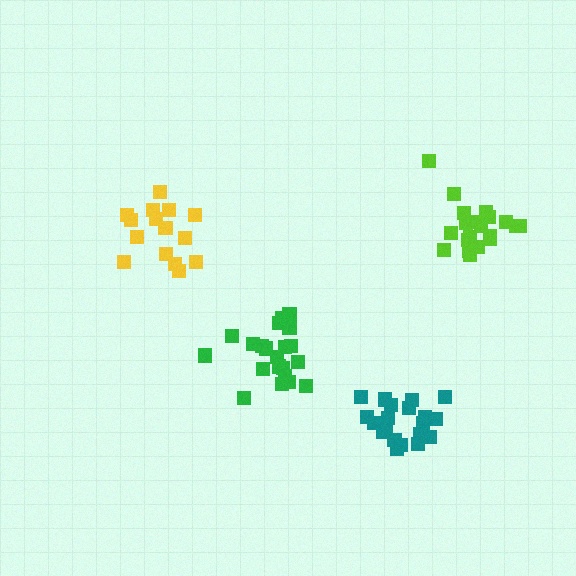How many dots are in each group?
Group 1: 21 dots, Group 2: 20 dots, Group 3: 15 dots, Group 4: 20 dots (76 total).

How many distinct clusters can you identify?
There are 4 distinct clusters.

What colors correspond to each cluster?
The clusters are colored: green, lime, yellow, teal.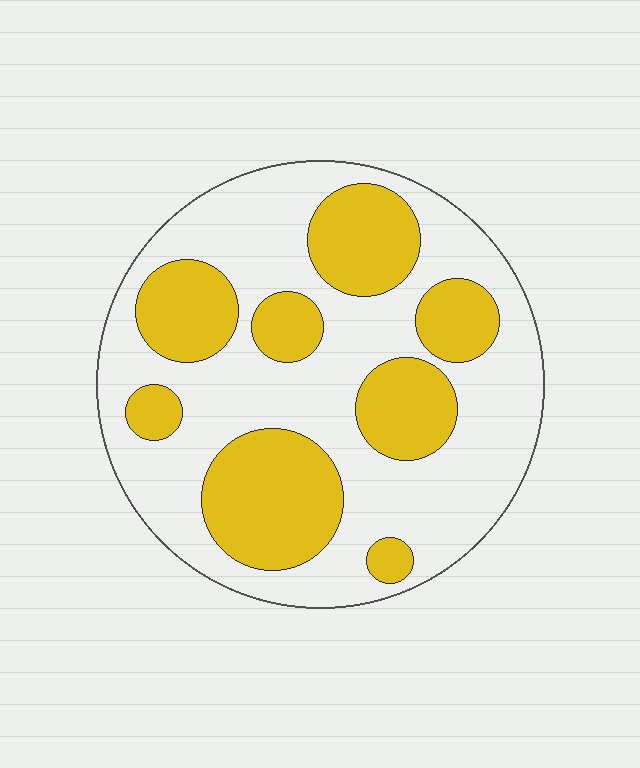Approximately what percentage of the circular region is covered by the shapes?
Approximately 35%.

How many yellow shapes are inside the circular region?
8.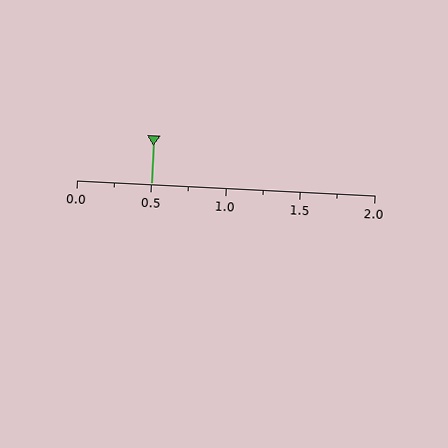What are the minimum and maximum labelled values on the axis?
The axis runs from 0.0 to 2.0.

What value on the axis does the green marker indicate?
The marker indicates approximately 0.5.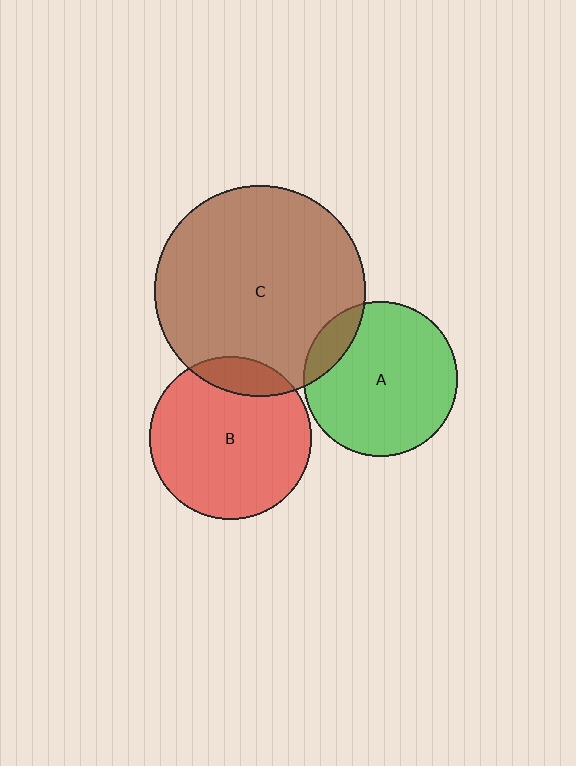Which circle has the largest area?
Circle C (brown).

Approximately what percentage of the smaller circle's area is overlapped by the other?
Approximately 15%.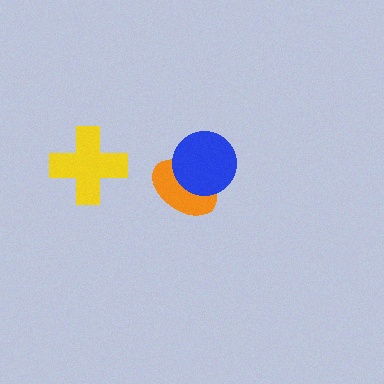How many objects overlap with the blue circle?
1 object overlaps with the blue circle.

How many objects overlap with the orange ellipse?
1 object overlaps with the orange ellipse.